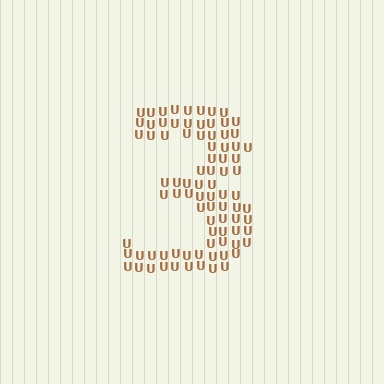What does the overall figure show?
The overall figure shows the digit 3.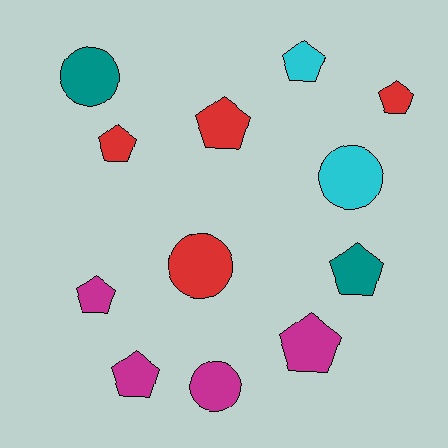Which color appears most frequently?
Magenta, with 4 objects.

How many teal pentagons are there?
There is 1 teal pentagon.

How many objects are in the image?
There are 12 objects.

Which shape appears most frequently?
Pentagon, with 8 objects.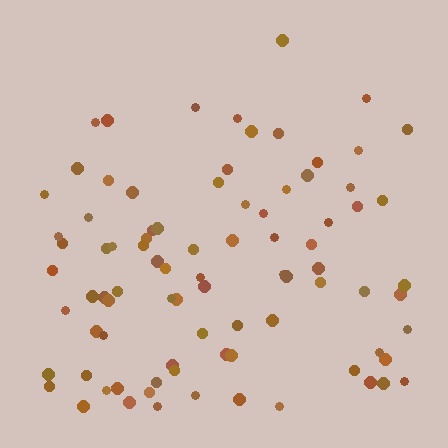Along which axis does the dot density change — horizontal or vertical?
Vertical.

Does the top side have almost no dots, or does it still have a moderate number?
Still a moderate number, just noticeably fewer than the bottom.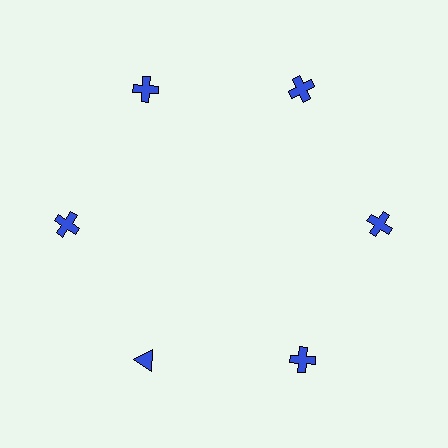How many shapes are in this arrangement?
There are 6 shapes arranged in a ring pattern.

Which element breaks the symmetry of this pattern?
The blue triangle at roughly the 7 o'clock position breaks the symmetry. All other shapes are blue crosses.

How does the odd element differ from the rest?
It has a different shape: triangle instead of cross.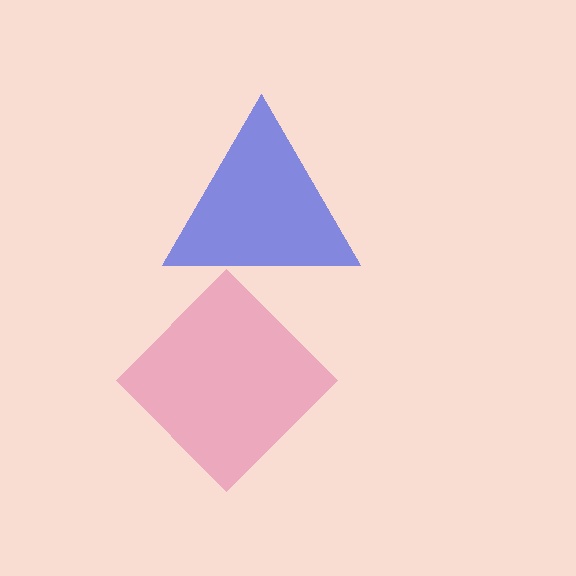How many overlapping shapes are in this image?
There are 2 overlapping shapes in the image.